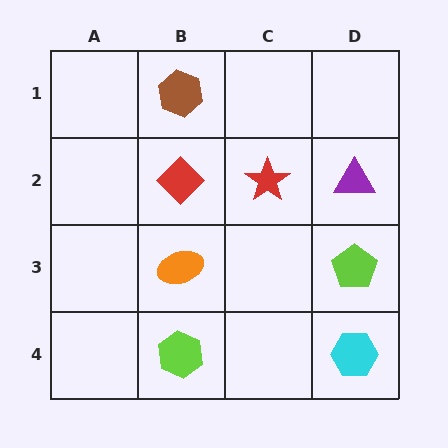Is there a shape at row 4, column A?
No, that cell is empty.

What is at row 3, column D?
A lime pentagon.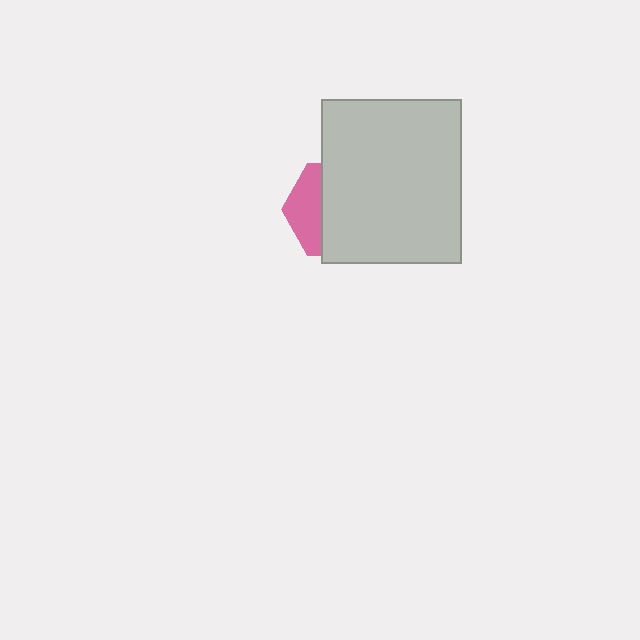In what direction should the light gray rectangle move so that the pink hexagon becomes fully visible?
The light gray rectangle should move right. That is the shortest direction to clear the overlap and leave the pink hexagon fully visible.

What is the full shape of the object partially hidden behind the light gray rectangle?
The partially hidden object is a pink hexagon.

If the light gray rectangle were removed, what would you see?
You would see the complete pink hexagon.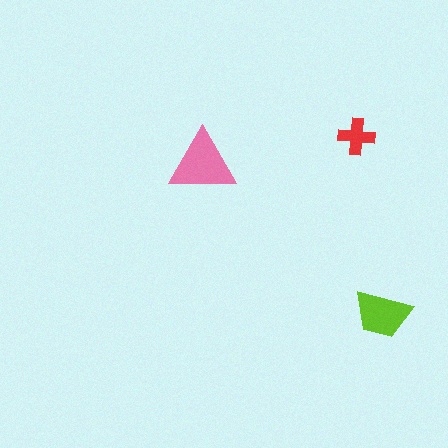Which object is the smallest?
The red cross.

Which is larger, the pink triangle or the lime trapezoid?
The pink triangle.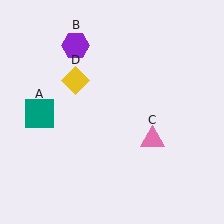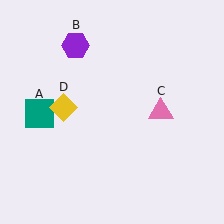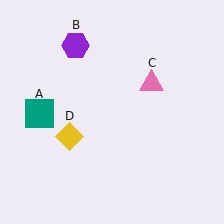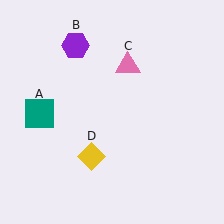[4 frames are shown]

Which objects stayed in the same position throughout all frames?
Teal square (object A) and purple hexagon (object B) remained stationary.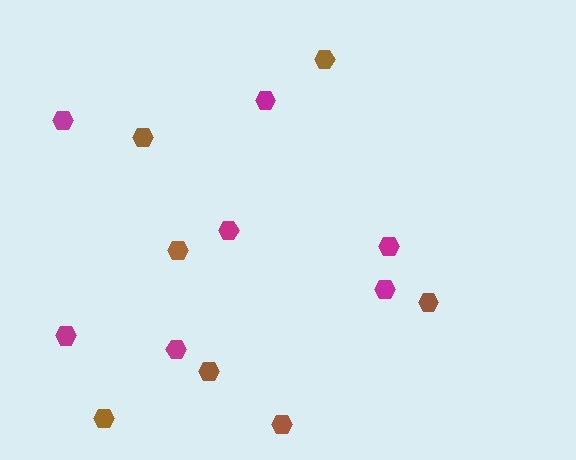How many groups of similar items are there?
There are 2 groups: one group of brown hexagons (7) and one group of magenta hexagons (7).